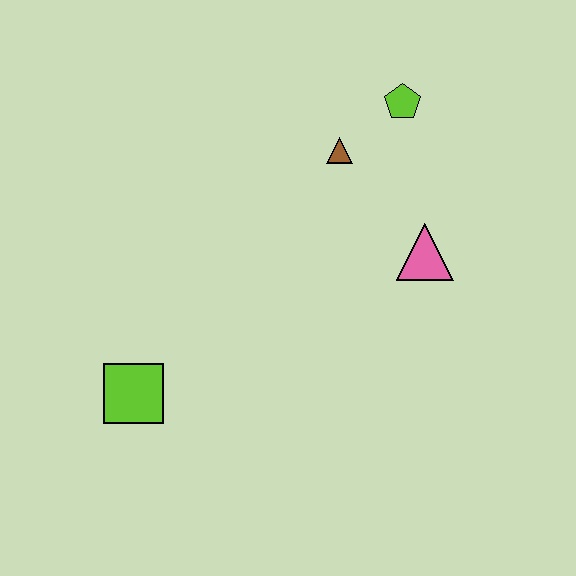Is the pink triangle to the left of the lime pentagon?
No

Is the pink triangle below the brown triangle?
Yes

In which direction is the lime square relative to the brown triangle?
The lime square is below the brown triangle.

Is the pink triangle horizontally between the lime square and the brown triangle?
No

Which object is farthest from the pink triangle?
The lime square is farthest from the pink triangle.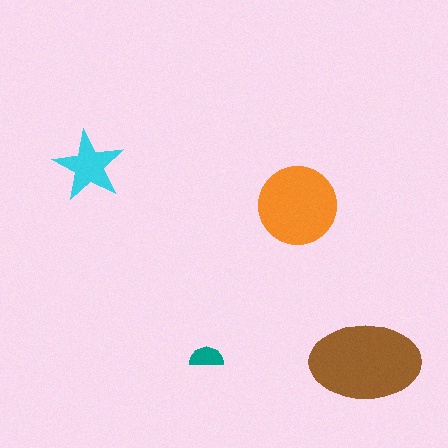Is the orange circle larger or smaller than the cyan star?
Larger.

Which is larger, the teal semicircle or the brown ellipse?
The brown ellipse.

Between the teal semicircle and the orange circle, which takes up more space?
The orange circle.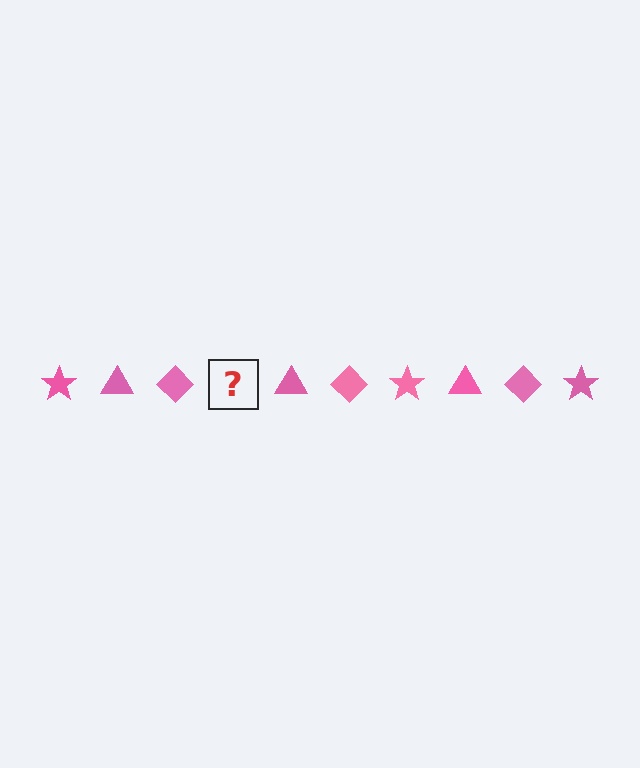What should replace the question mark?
The question mark should be replaced with a pink star.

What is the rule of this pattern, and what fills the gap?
The rule is that the pattern cycles through star, triangle, diamond shapes in pink. The gap should be filled with a pink star.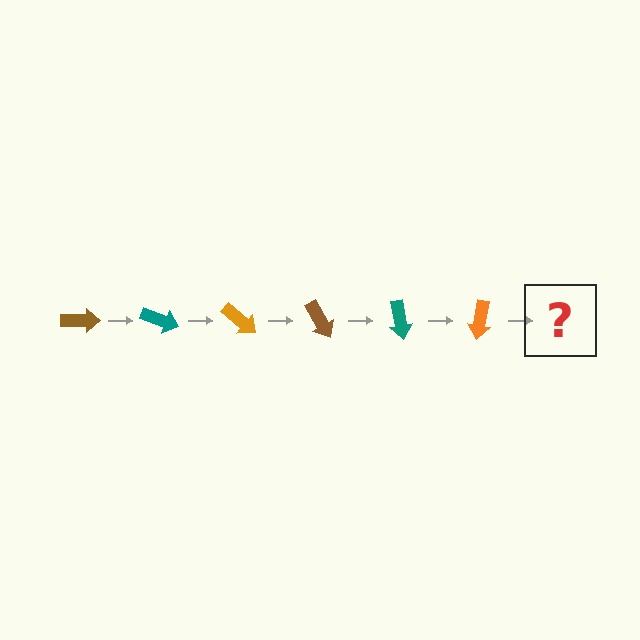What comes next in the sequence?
The next element should be a brown arrow, rotated 120 degrees from the start.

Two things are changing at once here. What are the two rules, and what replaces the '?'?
The two rules are that it rotates 20 degrees each step and the color cycles through brown, teal, and orange. The '?' should be a brown arrow, rotated 120 degrees from the start.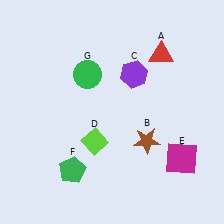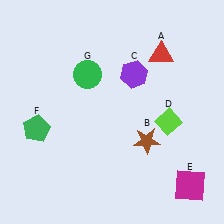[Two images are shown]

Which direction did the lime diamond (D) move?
The lime diamond (D) moved right.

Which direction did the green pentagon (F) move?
The green pentagon (F) moved up.